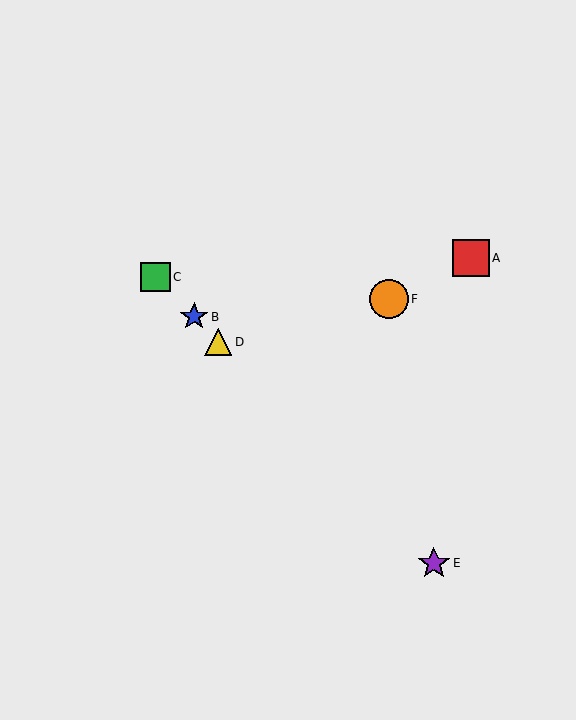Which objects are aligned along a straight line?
Objects B, C, D, E are aligned along a straight line.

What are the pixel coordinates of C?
Object C is at (156, 277).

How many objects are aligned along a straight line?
4 objects (B, C, D, E) are aligned along a straight line.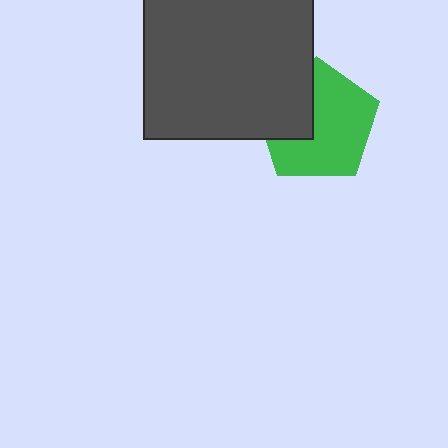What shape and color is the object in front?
The object in front is a dark gray square.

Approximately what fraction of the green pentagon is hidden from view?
Roughly 32% of the green pentagon is hidden behind the dark gray square.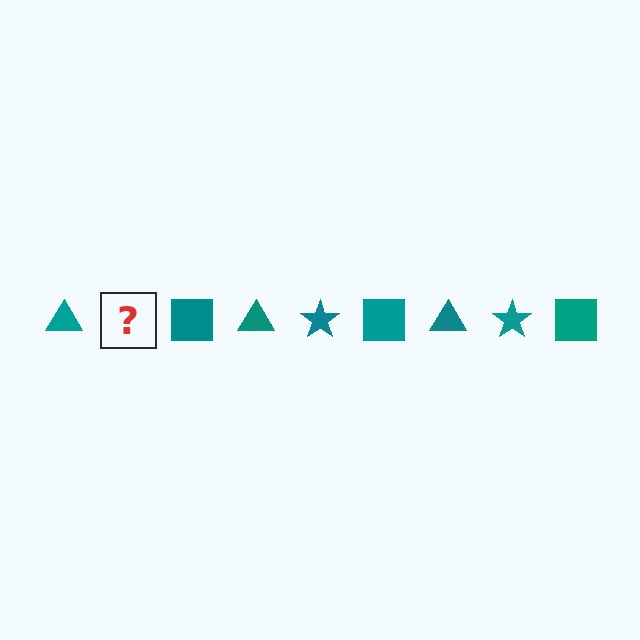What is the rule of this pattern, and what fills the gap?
The rule is that the pattern cycles through triangle, star, square shapes in teal. The gap should be filled with a teal star.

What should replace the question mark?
The question mark should be replaced with a teal star.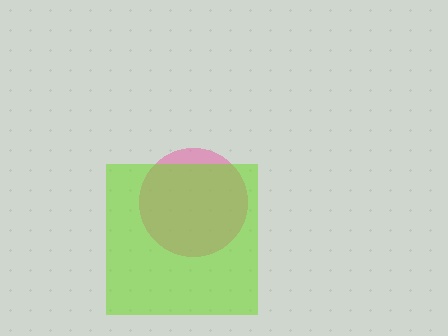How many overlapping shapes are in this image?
There are 2 overlapping shapes in the image.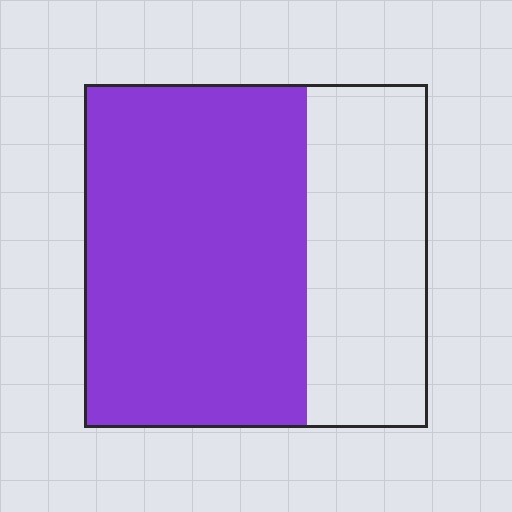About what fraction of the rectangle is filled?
About two thirds (2/3).